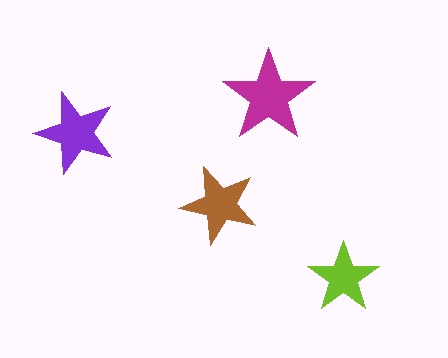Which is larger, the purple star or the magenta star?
The magenta one.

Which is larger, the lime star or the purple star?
The purple one.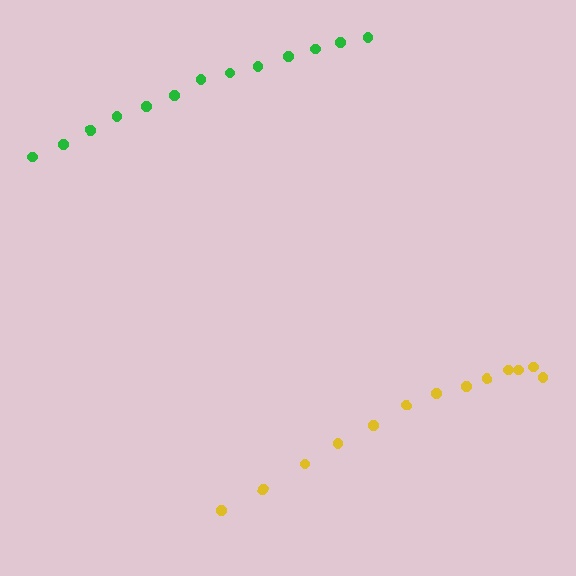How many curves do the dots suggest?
There are 2 distinct paths.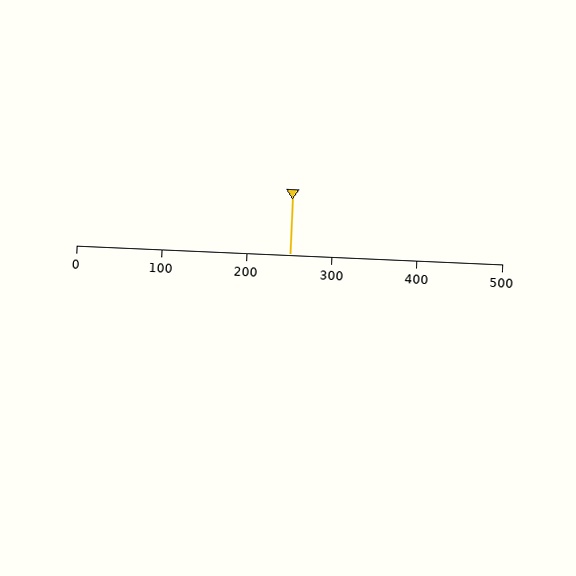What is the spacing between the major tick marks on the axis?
The major ticks are spaced 100 apart.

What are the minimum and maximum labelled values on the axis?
The axis runs from 0 to 500.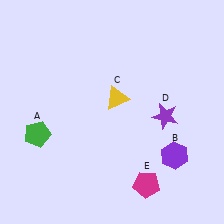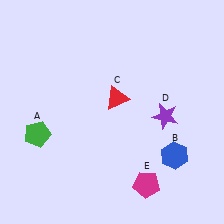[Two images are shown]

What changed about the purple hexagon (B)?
In Image 1, B is purple. In Image 2, it changed to blue.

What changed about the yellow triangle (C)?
In Image 1, C is yellow. In Image 2, it changed to red.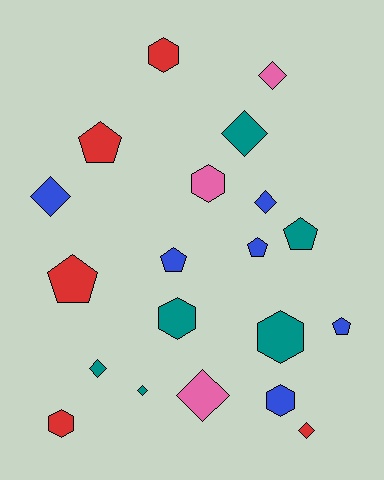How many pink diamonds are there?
There are 2 pink diamonds.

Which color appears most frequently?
Blue, with 6 objects.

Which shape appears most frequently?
Diamond, with 8 objects.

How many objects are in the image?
There are 20 objects.